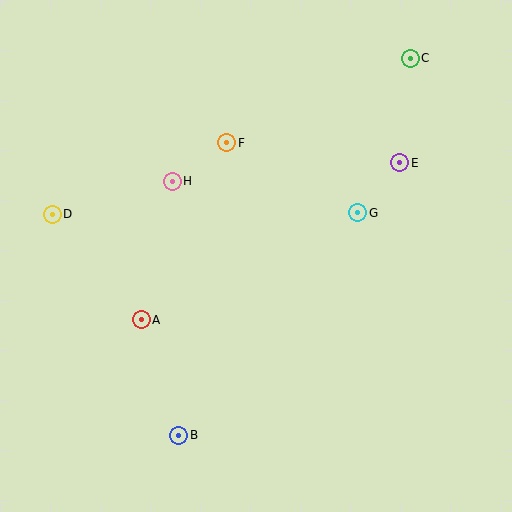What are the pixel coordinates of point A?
Point A is at (141, 320).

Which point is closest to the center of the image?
Point G at (358, 213) is closest to the center.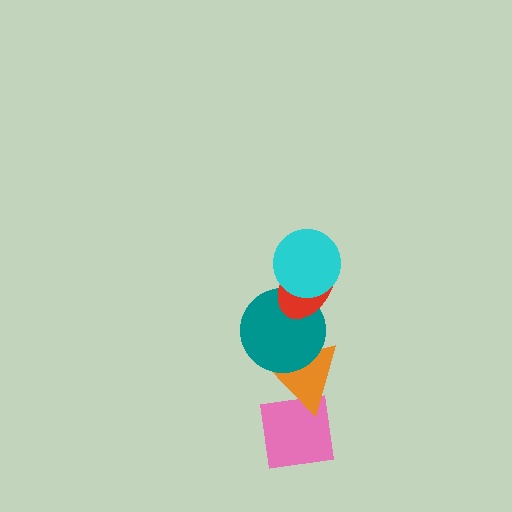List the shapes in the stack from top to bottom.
From top to bottom: the cyan circle, the red ellipse, the teal circle, the orange triangle, the pink square.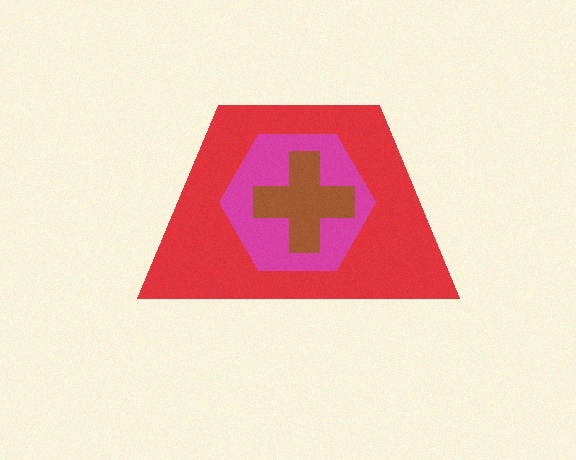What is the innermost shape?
The brown cross.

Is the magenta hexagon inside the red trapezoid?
Yes.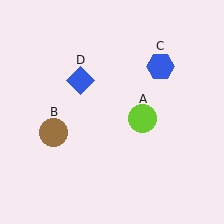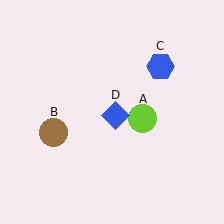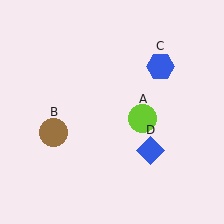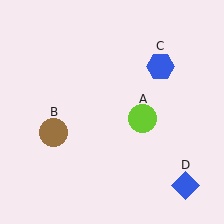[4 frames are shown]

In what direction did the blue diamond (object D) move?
The blue diamond (object D) moved down and to the right.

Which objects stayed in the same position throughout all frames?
Lime circle (object A) and brown circle (object B) and blue hexagon (object C) remained stationary.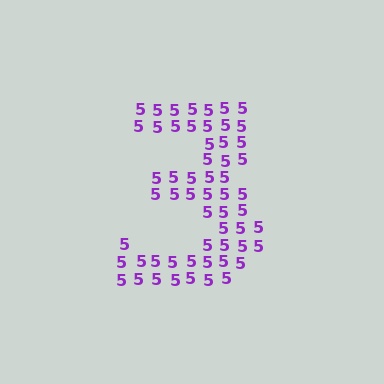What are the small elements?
The small elements are digit 5's.